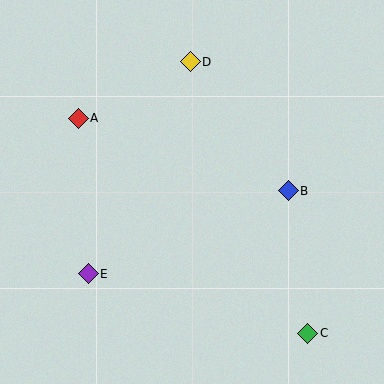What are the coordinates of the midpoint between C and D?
The midpoint between C and D is at (249, 197).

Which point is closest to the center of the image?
Point B at (288, 191) is closest to the center.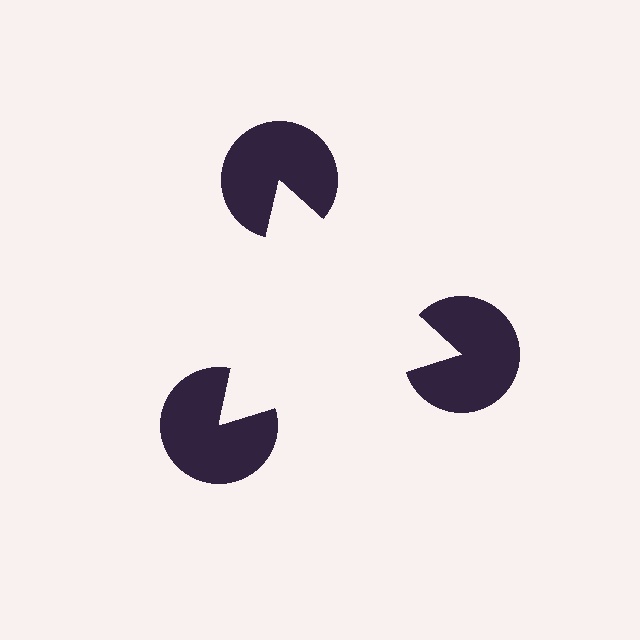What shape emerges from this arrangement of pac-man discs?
An illusory triangle — its edges are inferred from the aligned wedge cuts in the pac-man discs, not physically drawn.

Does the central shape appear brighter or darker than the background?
It typically appears slightly brighter than the background, even though no actual brightness change is drawn.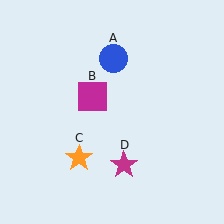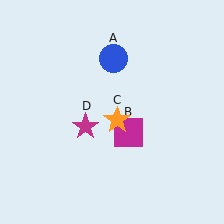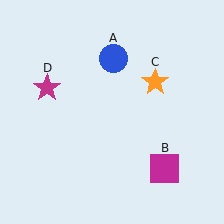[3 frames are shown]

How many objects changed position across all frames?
3 objects changed position: magenta square (object B), orange star (object C), magenta star (object D).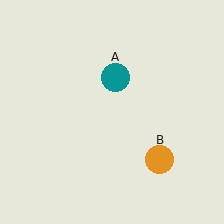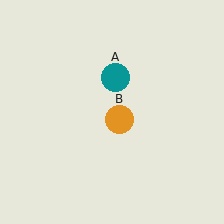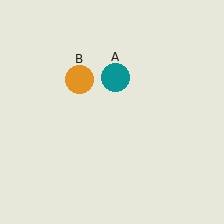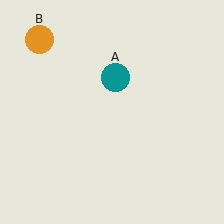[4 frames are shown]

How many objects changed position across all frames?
1 object changed position: orange circle (object B).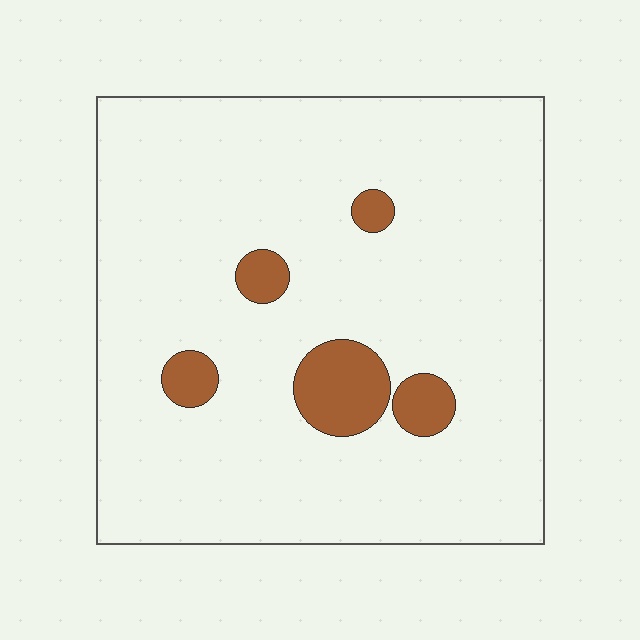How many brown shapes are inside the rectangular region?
5.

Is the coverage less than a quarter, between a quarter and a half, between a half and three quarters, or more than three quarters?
Less than a quarter.